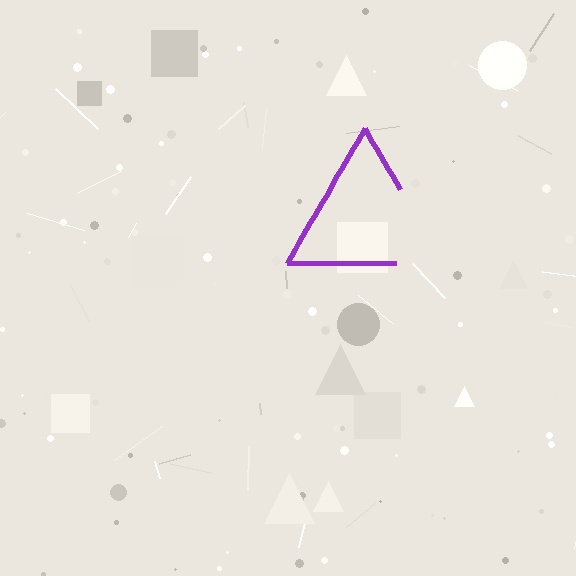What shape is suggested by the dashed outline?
The dashed outline suggests a triangle.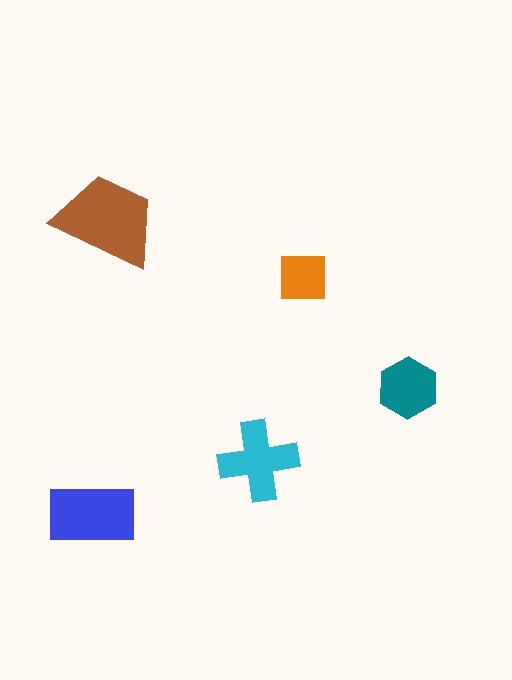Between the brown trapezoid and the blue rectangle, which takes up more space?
The brown trapezoid.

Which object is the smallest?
The orange square.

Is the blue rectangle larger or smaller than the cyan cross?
Larger.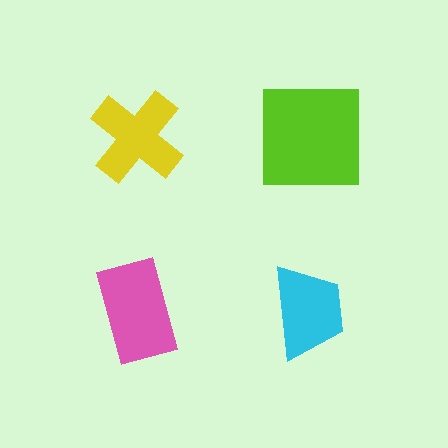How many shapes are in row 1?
2 shapes.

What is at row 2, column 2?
A cyan trapezoid.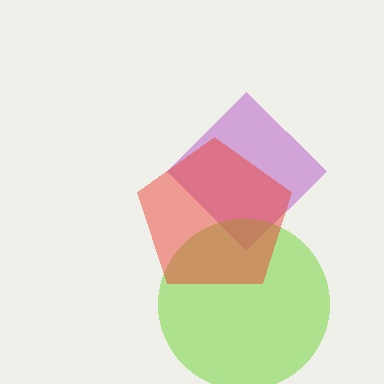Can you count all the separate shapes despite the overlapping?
Yes, there are 3 separate shapes.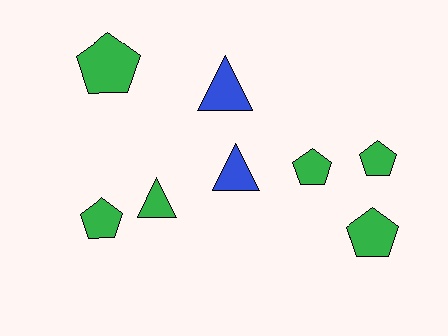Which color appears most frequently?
Green, with 6 objects.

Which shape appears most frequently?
Pentagon, with 5 objects.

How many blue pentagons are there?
There are no blue pentagons.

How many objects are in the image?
There are 8 objects.